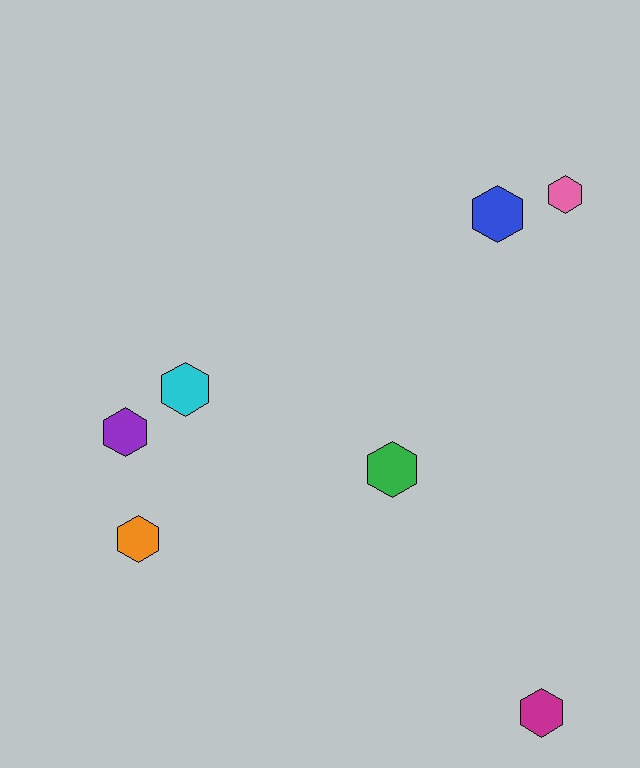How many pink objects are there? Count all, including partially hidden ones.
There is 1 pink object.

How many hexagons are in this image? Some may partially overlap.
There are 7 hexagons.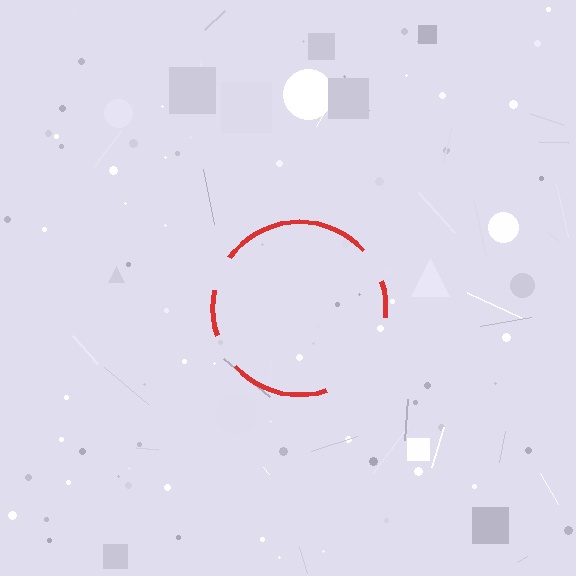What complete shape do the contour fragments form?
The contour fragments form a circle.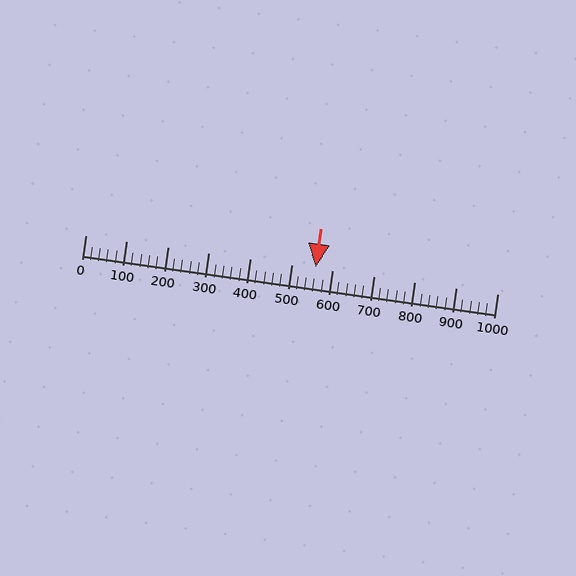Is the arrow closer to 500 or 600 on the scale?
The arrow is closer to 600.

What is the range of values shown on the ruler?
The ruler shows values from 0 to 1000.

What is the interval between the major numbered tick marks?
The major tick marks are spaced 100 units apart.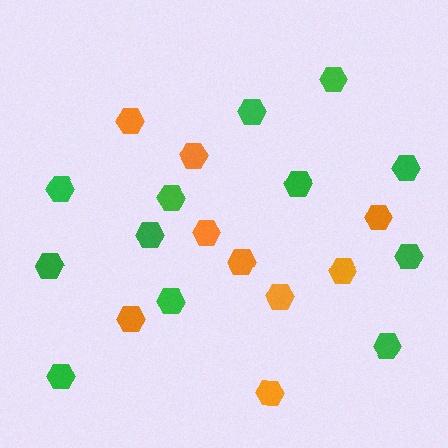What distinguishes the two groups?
There are 2 groups: one group of green hexagons (12) and one group of orange hexagons (9).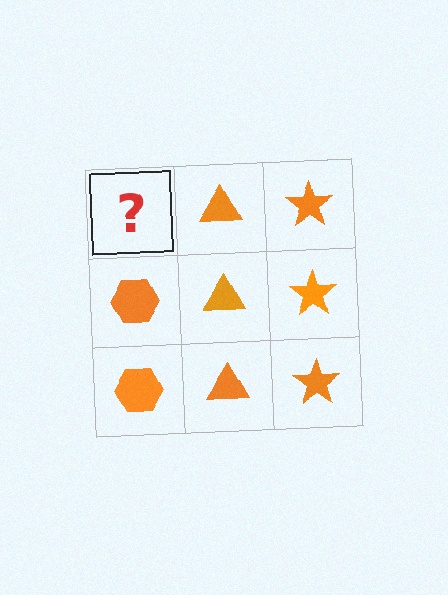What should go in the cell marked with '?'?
The missing cell should contain an orange hexagon.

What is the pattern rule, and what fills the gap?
The rule is that each column has a consistent shape. The gap should be filled with an orange hexagon.